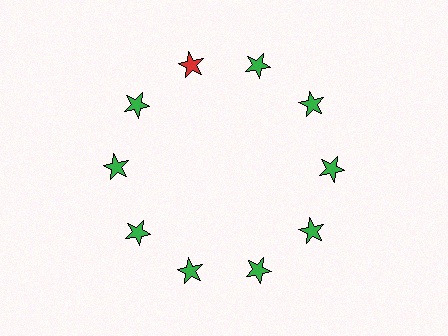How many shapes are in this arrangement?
There are 10 shapes arranged in a ring pattern.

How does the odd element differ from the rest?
It has a different color: red instead of green.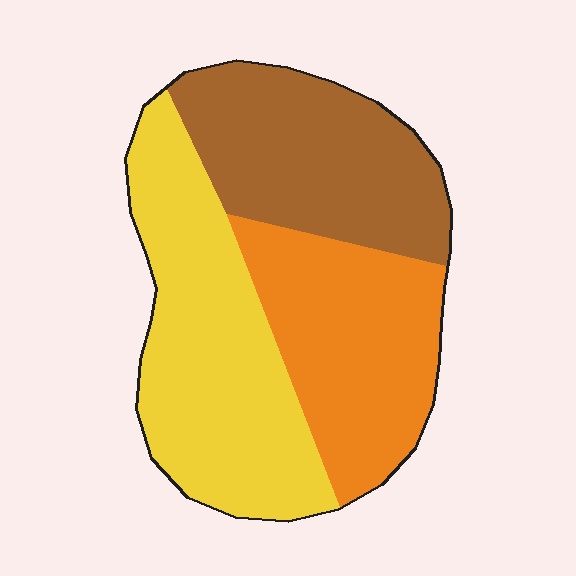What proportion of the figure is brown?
Brown covers around 30% of the figure.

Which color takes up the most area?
Yellow, at roughly 40%.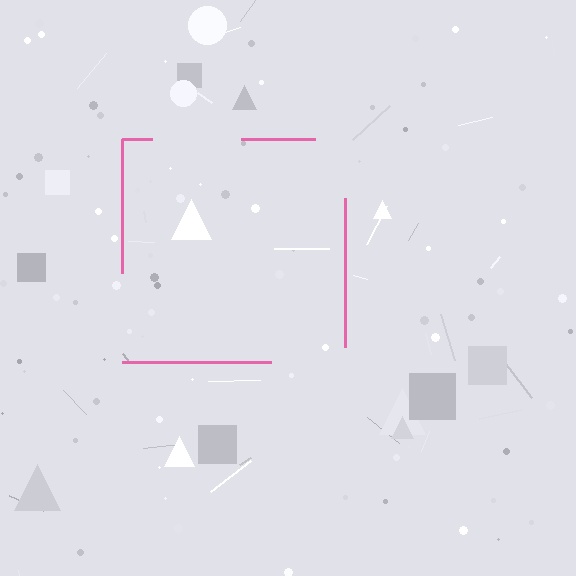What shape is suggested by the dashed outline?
The dashed outline suggests a square.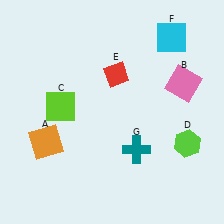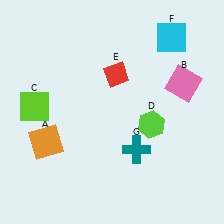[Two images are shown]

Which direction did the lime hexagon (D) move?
The lime hexagon (D) moved left.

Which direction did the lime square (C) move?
The lime square (C) moved left.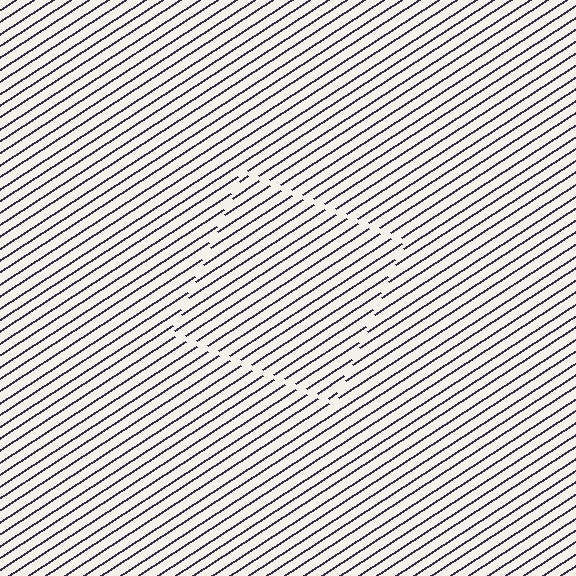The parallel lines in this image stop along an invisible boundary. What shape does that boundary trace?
An illusory square. The interior of the shape contains the same grating, shifted by half a period — the contour is defined by the phase discontinuity where line-ends from the inner and outer gratings abut.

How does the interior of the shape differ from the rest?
The interior of the shape contains the same grating, shifted by half a period — the contour is defined by the phase discontinuity where line-ends from the inner and outer gratings abut.